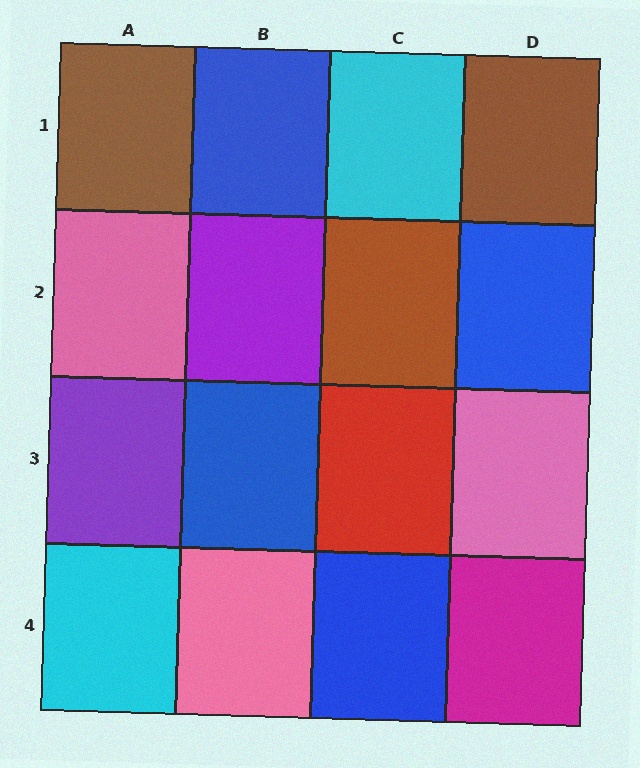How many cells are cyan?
2 cells are cyan.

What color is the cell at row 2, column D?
Blue.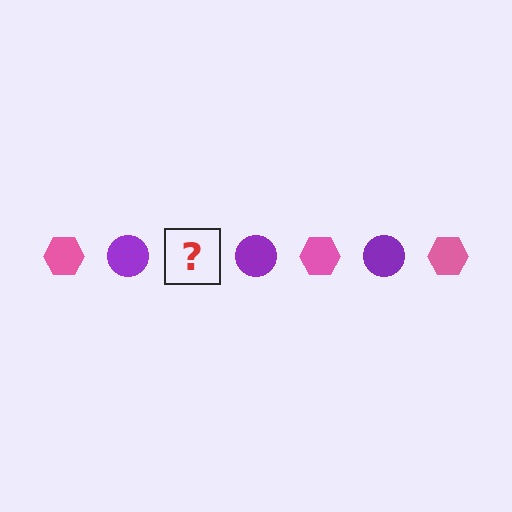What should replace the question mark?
The question mark should be replaced with a pink hexagon.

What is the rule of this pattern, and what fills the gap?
The rule is that the pattern alternates between pink hexagon and purple circle. The gap should be filled with a pink hexagon.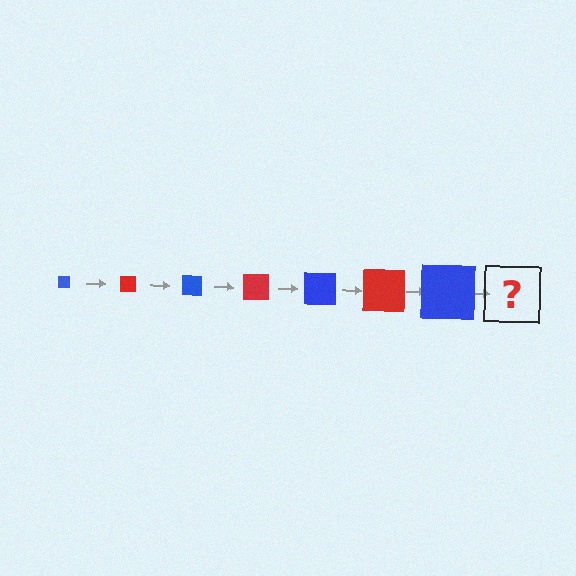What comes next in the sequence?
The next element should be a red square, larger than the previous one.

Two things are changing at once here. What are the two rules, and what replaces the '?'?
The two rules are that the square grows larger each step and the color cycles through blue and red. The '?' should be a red square, larger than the previous one.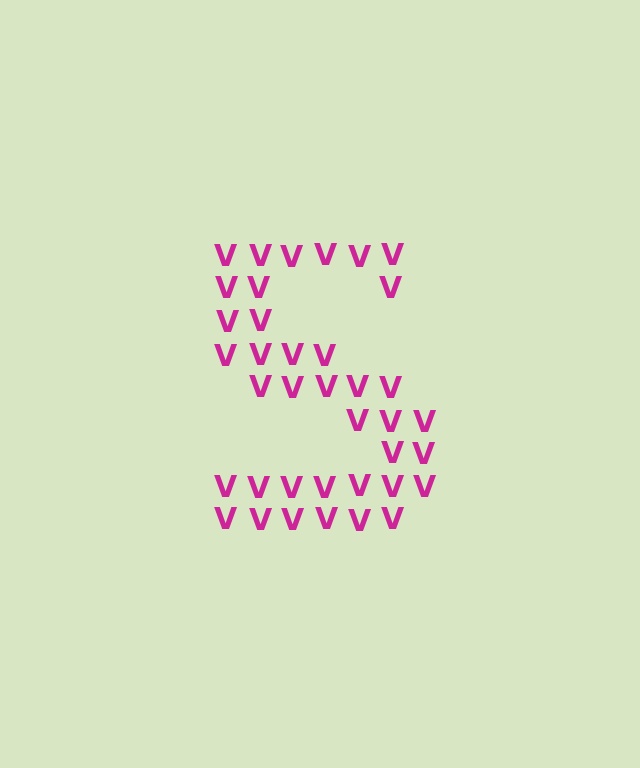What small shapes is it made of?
It is made of small letter V's.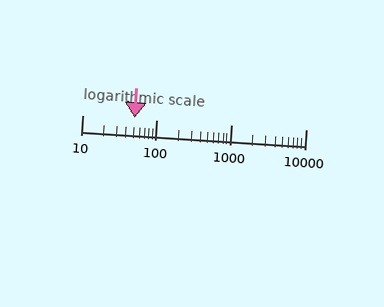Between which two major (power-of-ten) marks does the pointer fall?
The pointer is between 10 and 100.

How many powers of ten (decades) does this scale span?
The scale spans 3 decades, from 10 to 10000.